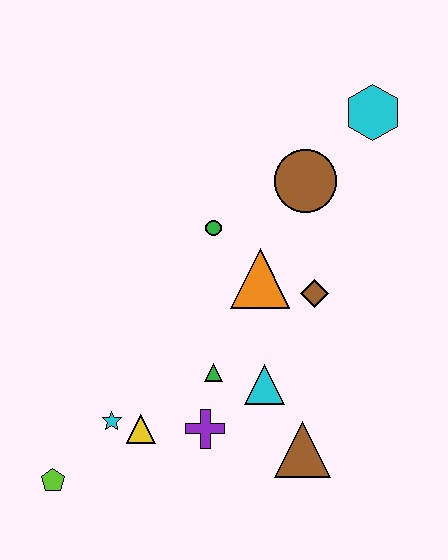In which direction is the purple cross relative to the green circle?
The purple cross is below the green circle.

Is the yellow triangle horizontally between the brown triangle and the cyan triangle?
No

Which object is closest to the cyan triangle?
The green triangle is closest to the cyan triangle.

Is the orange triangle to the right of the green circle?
Yes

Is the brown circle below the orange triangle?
No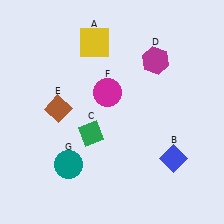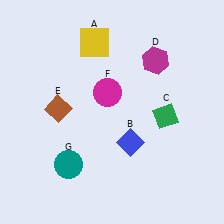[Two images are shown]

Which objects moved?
The objects that moved are: the blue diamond (B), the green diamond (C).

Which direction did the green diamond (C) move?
The green diamond (C) moved right.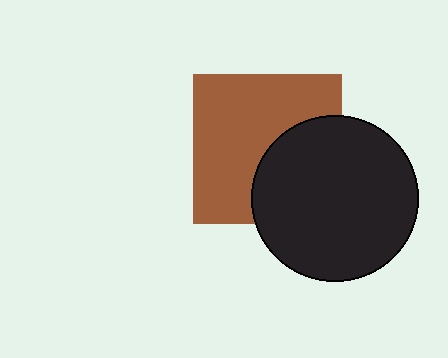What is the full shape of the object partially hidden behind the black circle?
The partially hidden object is a brown square.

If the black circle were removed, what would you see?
You would see the complete brown square.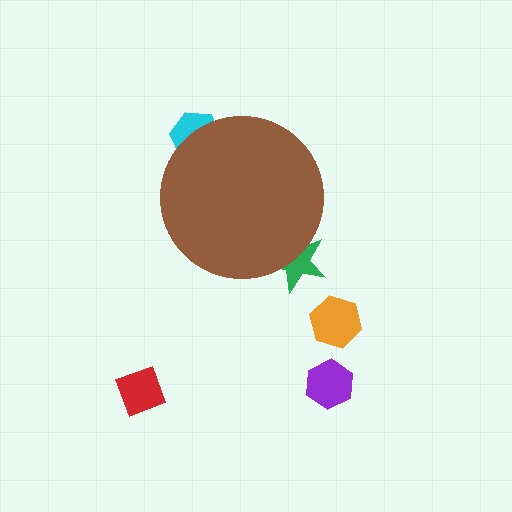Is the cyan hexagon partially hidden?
Yes, the cyan hexagon is partially hidden behind the brown circle.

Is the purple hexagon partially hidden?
No, the purple hexagon is fully visible.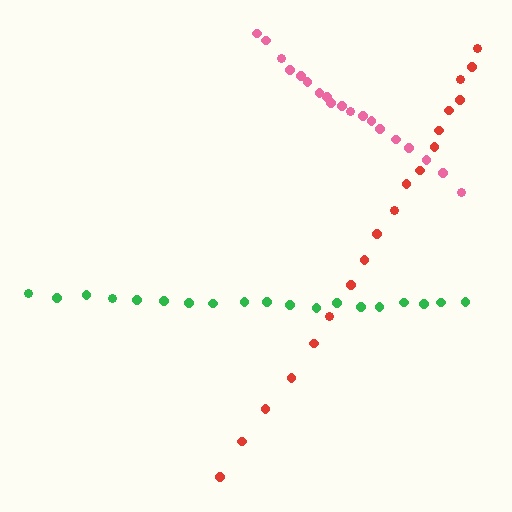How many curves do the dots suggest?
There are 3 distinct paths.